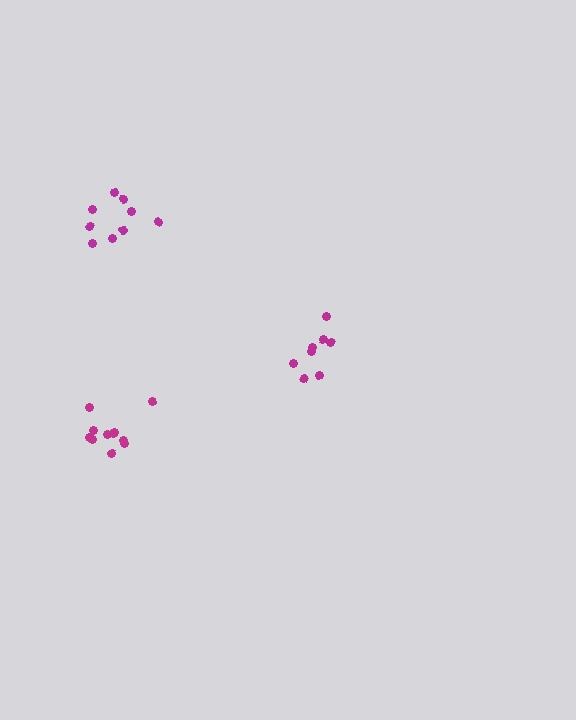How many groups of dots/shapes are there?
There are 3 groups.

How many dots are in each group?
Group 1: 11 dots, Group 2: 9 dots, Group 3: 8 dots (28 total).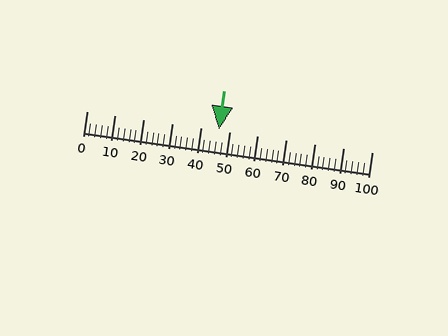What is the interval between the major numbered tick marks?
The major tick marks are spaced 10 units apart.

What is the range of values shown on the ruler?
The ruler shows values from 0 to 100.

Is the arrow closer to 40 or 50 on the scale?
The arrow is closer to 50.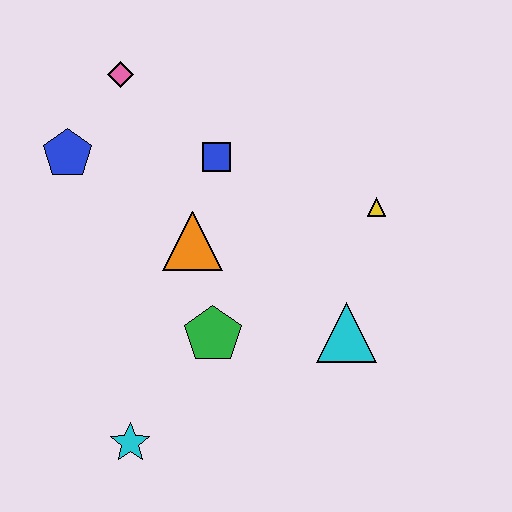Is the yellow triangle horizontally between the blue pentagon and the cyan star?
No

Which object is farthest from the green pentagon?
The pink diamond is farthest from the green pentagon.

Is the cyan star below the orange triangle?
Yes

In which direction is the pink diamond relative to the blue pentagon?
The pink diamond is above the blue pentagon.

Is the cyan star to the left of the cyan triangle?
Yes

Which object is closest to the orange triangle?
The blue square is closest to the orange triangle.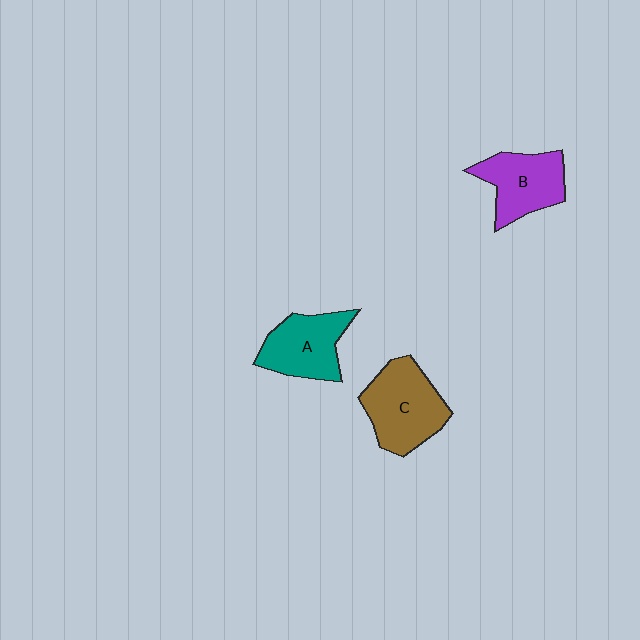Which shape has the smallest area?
Shape B (purple).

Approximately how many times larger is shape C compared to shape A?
Approximately 1.2 times.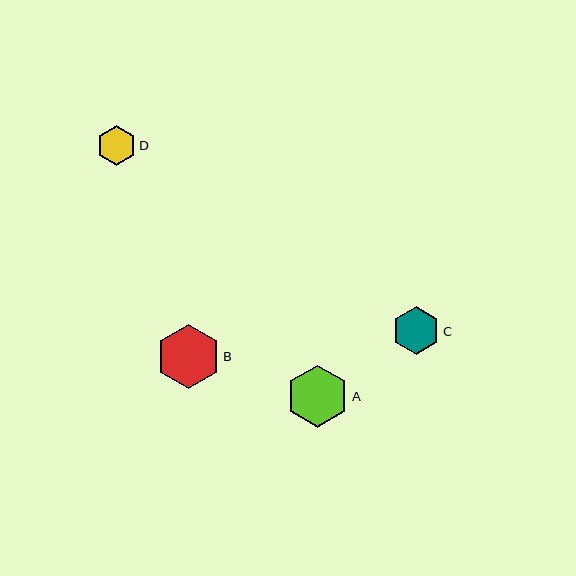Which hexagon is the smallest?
Hexagon D is the smallest with a size of approximately 40 pixels.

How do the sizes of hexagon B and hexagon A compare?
Hexagon B and hexagon A are approximately the same size.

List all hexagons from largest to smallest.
From largest to smallest: B, A, C, D.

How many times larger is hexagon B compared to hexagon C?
Hexagon B is approximately 1.3 times the size of hexagon C.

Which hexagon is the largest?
Hexagon B is the largest with a size of approximately 64 pixels.